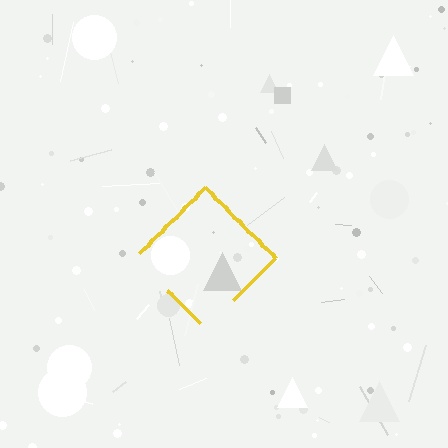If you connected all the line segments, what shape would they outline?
They would outline a diamond.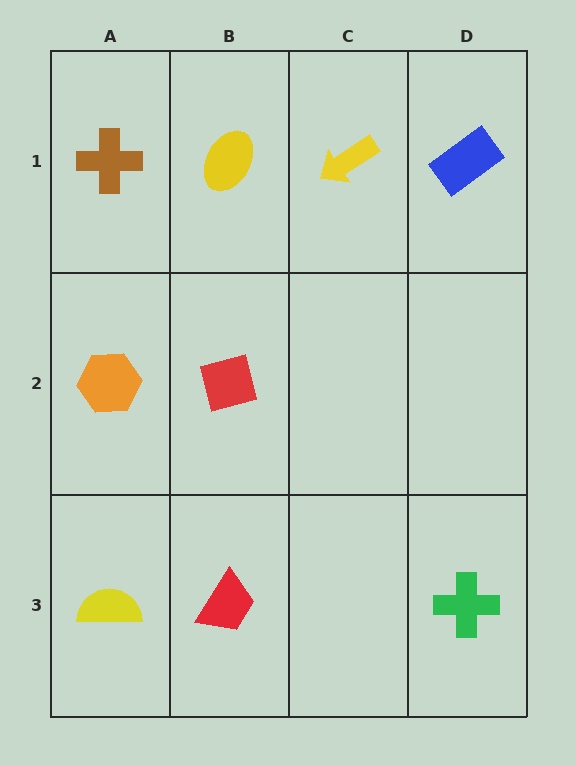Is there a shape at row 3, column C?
No, that cell is empty.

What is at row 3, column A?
A yellow semicircle.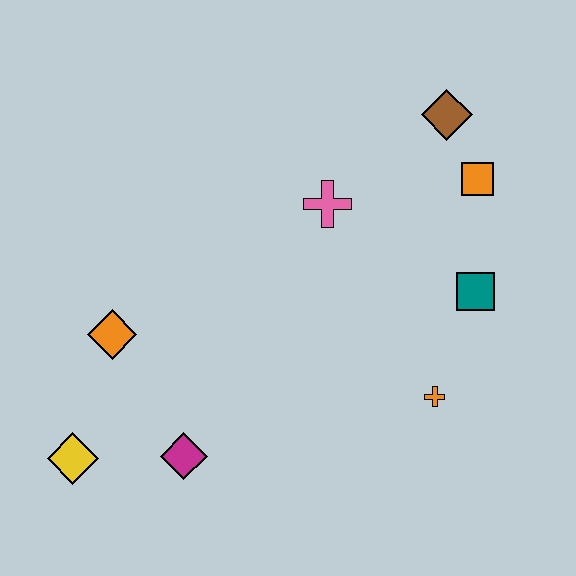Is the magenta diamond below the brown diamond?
Yes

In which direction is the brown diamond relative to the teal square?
The brown diamond is above the teal square.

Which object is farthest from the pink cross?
The yellow diamond is farthest from the pink cross.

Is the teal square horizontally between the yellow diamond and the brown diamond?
No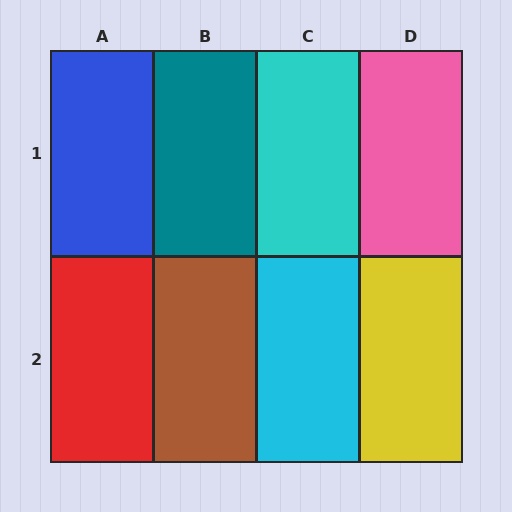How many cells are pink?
1 cell is pink.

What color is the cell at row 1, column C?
Cyan.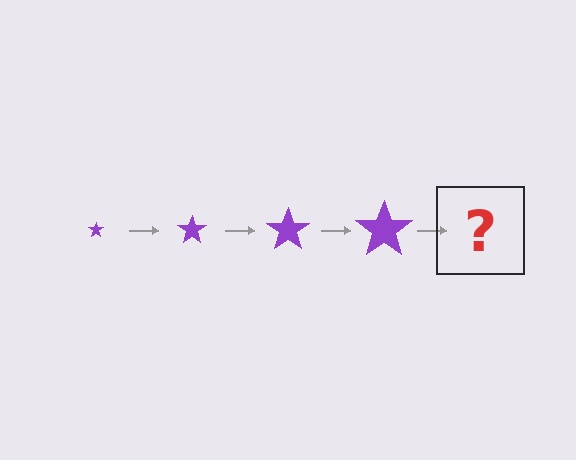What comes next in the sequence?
The next element should be a purple star, larger than the previous one.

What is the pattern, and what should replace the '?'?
The pattern is that the star gets progressively larger each step. The '?' should be a purple star, larger than the previous one.